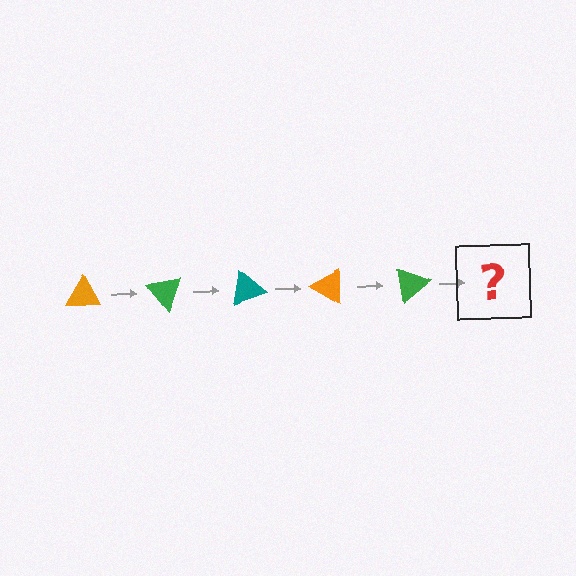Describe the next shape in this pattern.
It should be a teal triangle, rotated 250 degrees from the start.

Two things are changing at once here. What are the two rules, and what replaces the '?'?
The two rules are that it rotates 50 degrees each step and the color cycles through orange, green, and teal. The '?' should be a teal triangle, rotated 250 degrees from the start.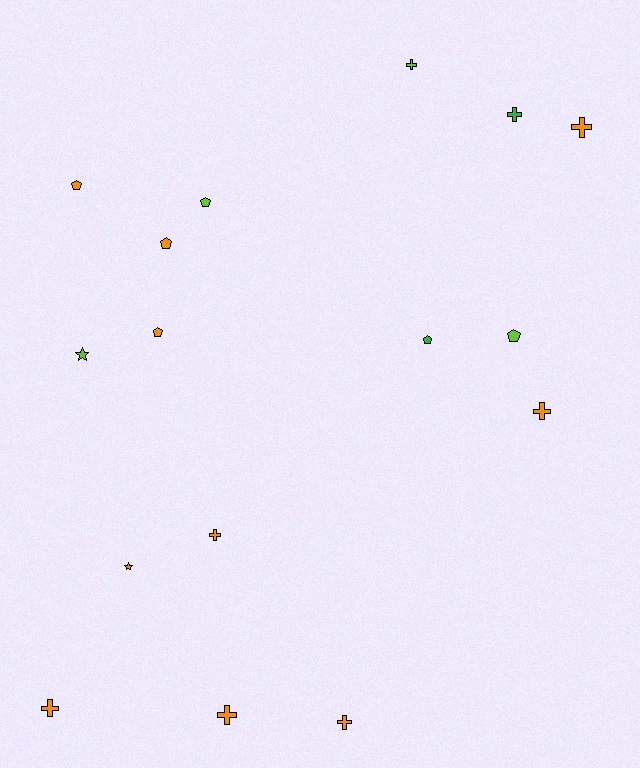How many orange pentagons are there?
There are 3 orange pentagons.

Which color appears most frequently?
Orange, with 10 objects.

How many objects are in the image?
There are 16 objects.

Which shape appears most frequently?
Cross, with 8 objects.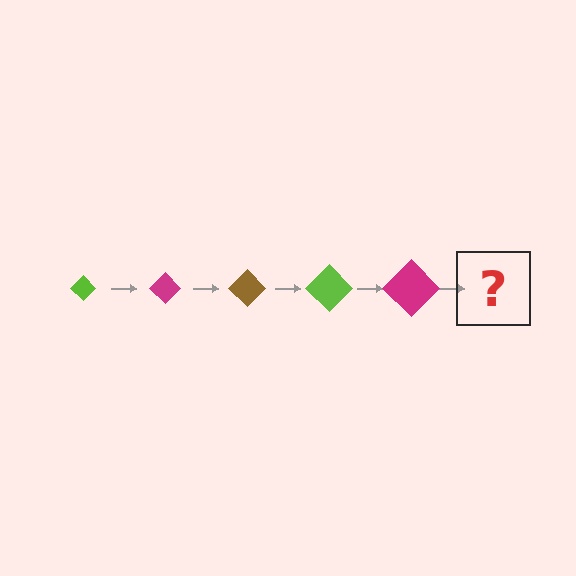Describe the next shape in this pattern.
It should be a brown diamond, larger than the previous one.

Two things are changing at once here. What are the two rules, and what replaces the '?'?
The two rules are that the diamond grows larger each step and the color cycles through lime, magenta, and brown. The '?' should be a brown diamond, larger than the previous one.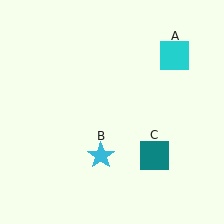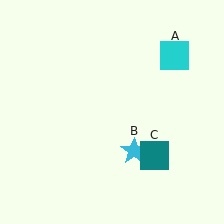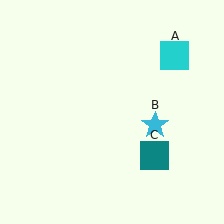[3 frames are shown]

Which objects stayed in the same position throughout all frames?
Cyan square (object A) and teal square (object C) remained stationary.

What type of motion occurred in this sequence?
The cyan star (object B) rotated counterclockwise around the center of the scene.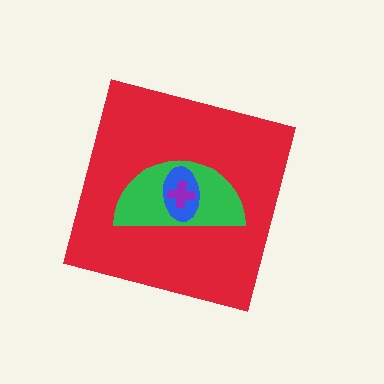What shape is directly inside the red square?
The green semicircle.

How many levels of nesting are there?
4.